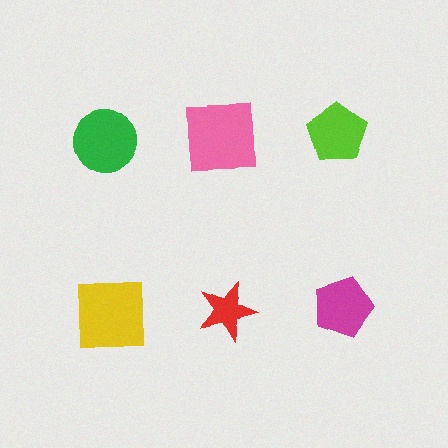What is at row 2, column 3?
A magenta pentagon.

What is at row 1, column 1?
A green circle.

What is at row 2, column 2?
A red star.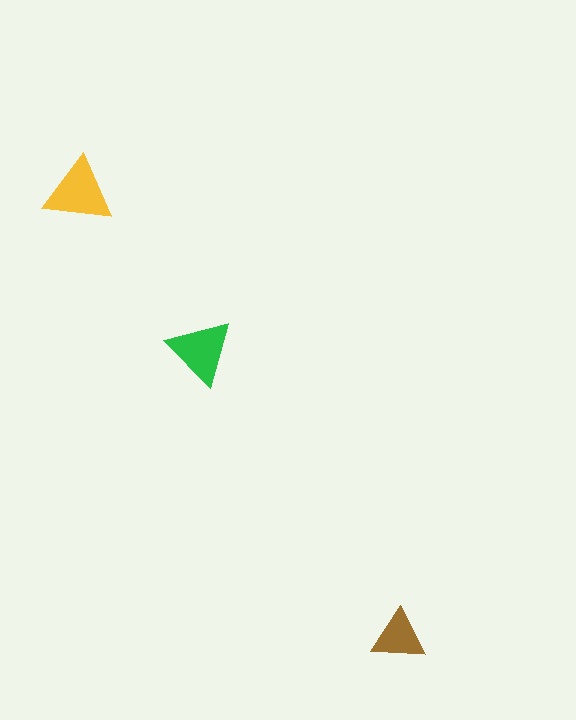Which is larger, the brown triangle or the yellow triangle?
The yellow one.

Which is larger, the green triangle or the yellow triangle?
The yellow one.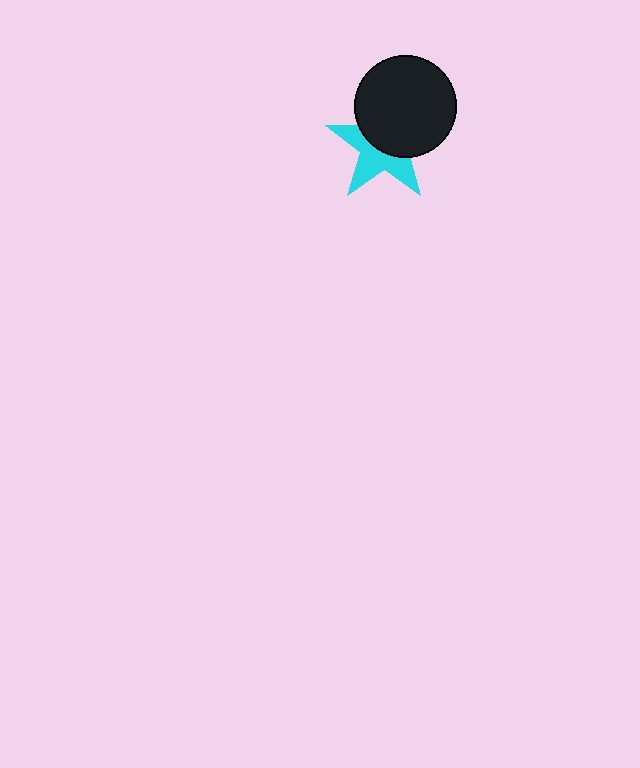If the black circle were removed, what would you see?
You would see the complete cyan star.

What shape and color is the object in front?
The object in front is a black circle.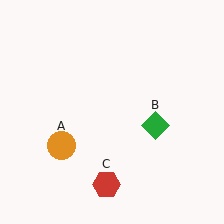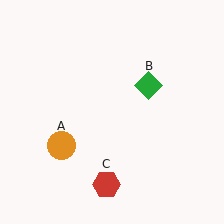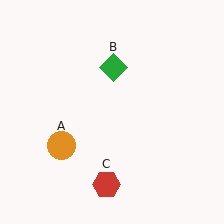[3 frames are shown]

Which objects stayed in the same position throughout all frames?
Orange circle (object A) and red hexagon (object C) remained stationary.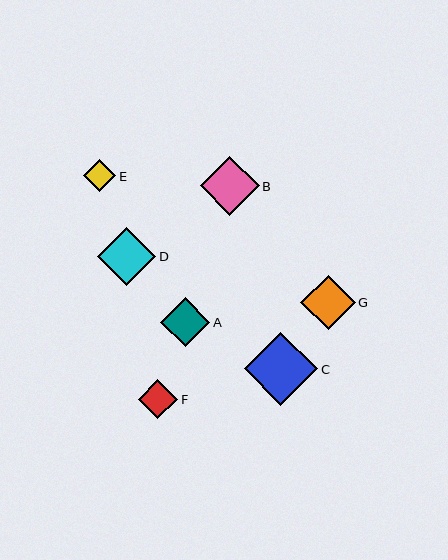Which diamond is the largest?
Diamond C is the largest with a size of approximately 73 pixels.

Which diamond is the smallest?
Diamond E is the smallest with a size of approximately 32 pixels.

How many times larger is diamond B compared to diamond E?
Diamond B is approximately 1.8 times the size of diamond E.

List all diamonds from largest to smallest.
From largest to smallest: C, B, D, G, A, F, E.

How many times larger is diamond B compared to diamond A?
Diamond B is approximately 1.2 times the size of diamond A.